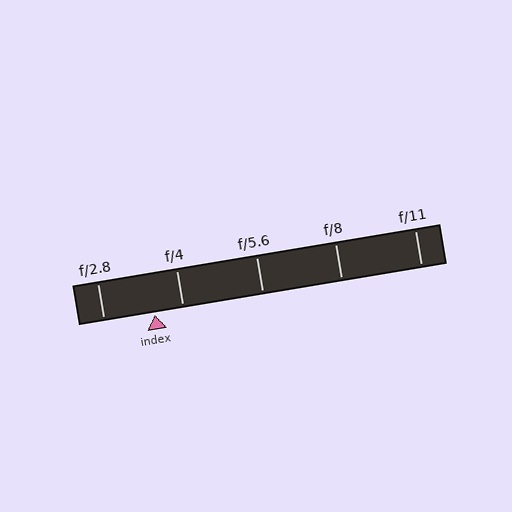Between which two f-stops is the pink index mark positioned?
The index mark is between f/2.8 and f/4.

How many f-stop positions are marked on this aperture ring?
There are 5 f-stop positions marked.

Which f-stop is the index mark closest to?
The index mark is closest to f/4.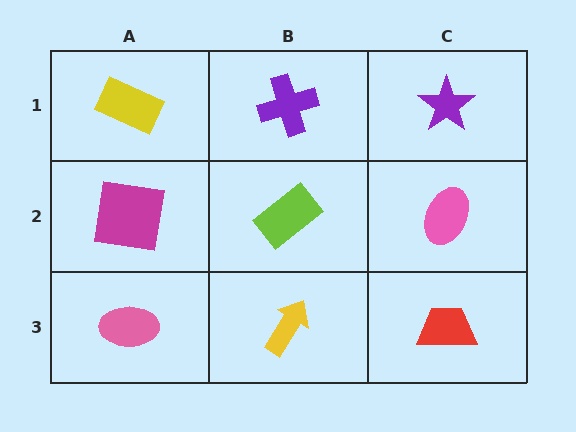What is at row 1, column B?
A purple cross.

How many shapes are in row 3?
3 shapes.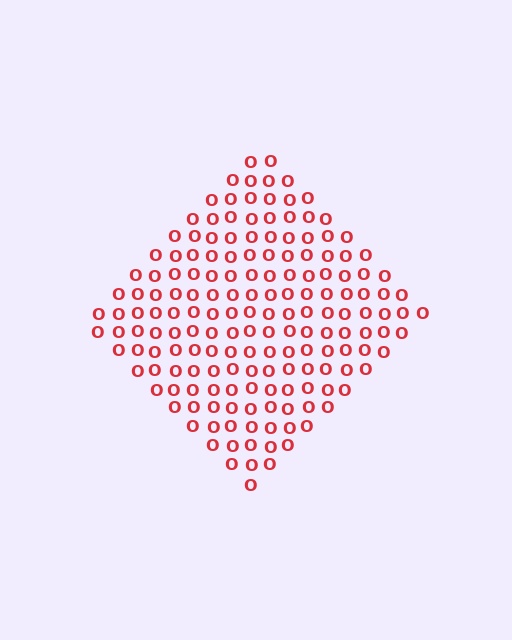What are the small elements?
The small elements are letter O's.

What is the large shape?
The large shape is a diamond.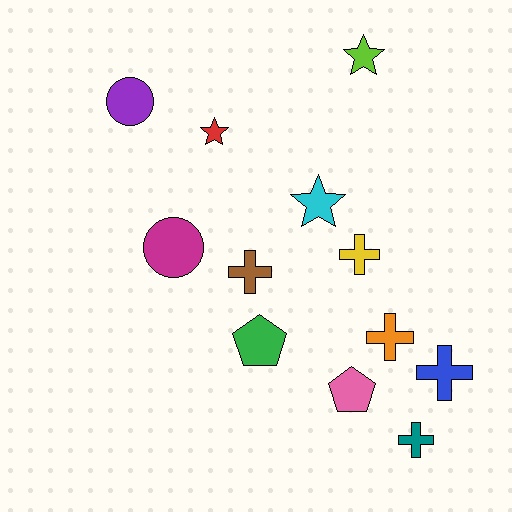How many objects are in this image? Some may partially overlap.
There are 12 objects.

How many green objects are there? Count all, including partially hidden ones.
There is 1 green object.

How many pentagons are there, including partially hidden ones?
There are 2 pentagons.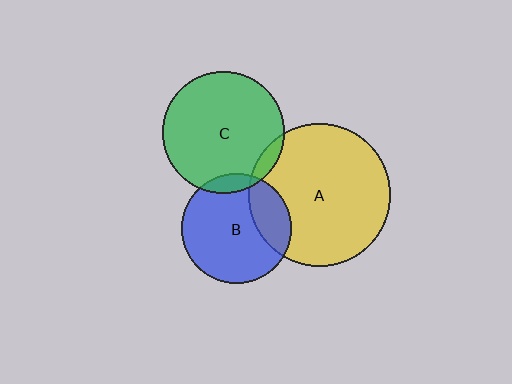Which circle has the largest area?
Circle A (yellow).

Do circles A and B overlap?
Yes.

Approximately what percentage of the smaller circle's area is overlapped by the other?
Approximately 25%.